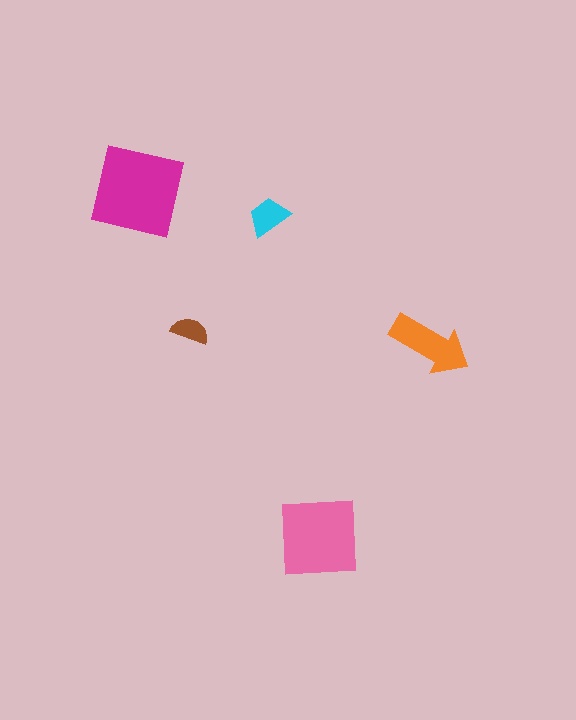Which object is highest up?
The magenta square is topmost.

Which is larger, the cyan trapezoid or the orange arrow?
The orange arrow.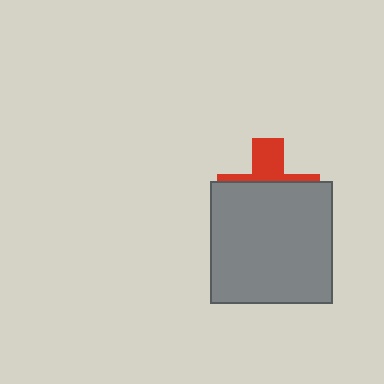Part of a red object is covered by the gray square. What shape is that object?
It is a cross.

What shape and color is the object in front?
The object in front is a gray square.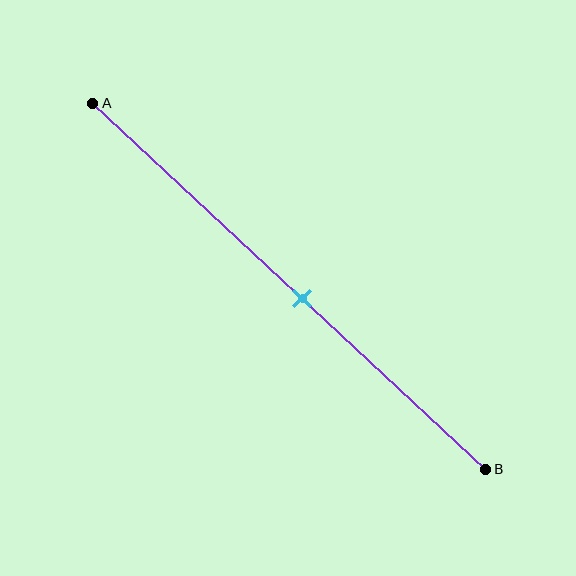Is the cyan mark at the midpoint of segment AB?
No, the mark is at about 55% from A, not at the 50% midpoint.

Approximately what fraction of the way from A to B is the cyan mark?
The cyan mark is approximately 55% of the way from A to B.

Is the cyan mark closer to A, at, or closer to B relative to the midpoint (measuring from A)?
The cyan mark is closer to point B than the midpoint of segment AB.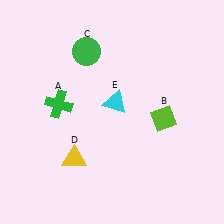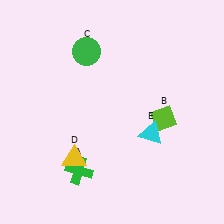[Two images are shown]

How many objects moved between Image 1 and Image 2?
2 objects moved between the two images.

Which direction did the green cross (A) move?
The green cross (A) moved down.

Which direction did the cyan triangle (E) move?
The cyan triangle (E) moved right.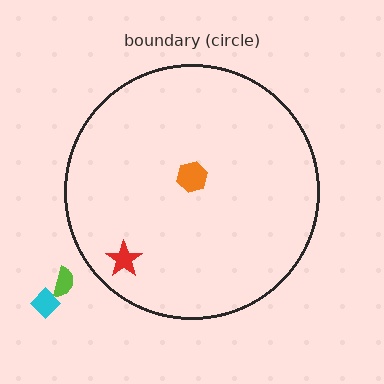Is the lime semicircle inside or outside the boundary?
Outside.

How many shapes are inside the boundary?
2 inside, 2 outside.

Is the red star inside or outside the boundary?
Inside.